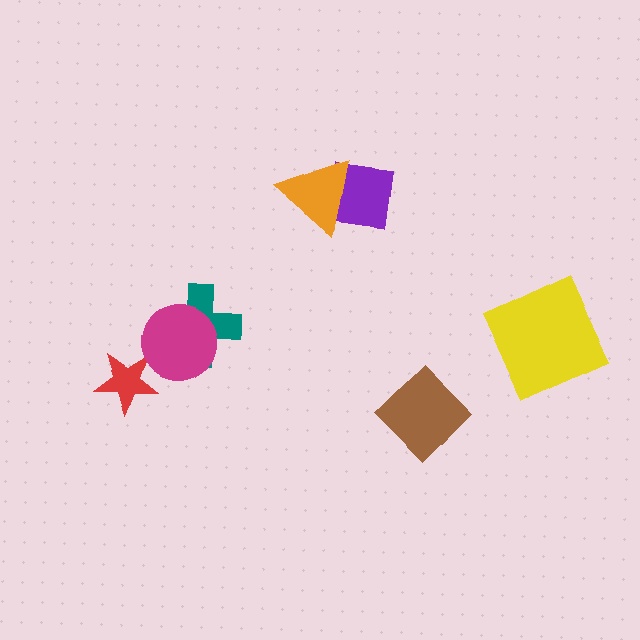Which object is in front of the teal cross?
The magenta circle is in front of the teal cross.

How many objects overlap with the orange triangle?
1 object overlaps with the orange triangle.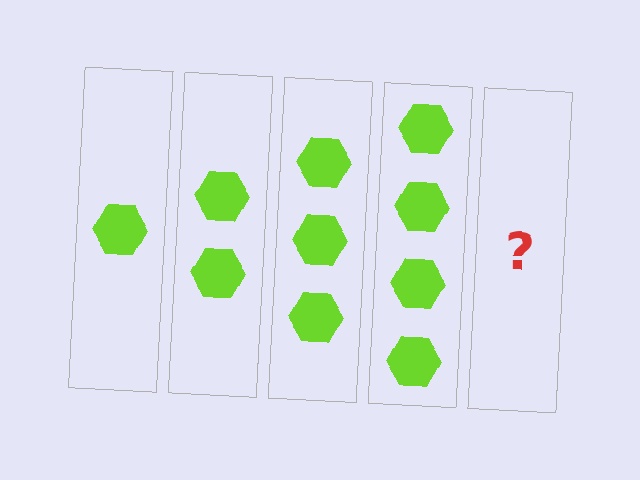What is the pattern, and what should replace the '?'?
The pattern is that each step adds one more hexagon. The '?' should be 5 hexagons.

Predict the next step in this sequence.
The next step is 5 hexagons.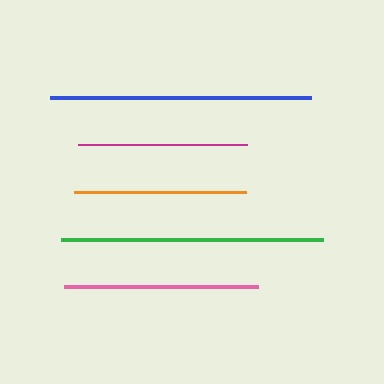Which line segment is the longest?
The green line is the longest at approximately 262 pixels.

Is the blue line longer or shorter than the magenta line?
The blue line is longer than the magenta line.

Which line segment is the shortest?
The magenta line is the shortest at approximately 169 pixels.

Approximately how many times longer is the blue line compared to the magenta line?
The blue line is approximately 1.5 times the length of the magenta line.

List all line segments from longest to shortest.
From longest to shortest: green, blue, pink, orange, magenta.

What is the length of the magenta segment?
The magenta segment is approximately 169 pixels long.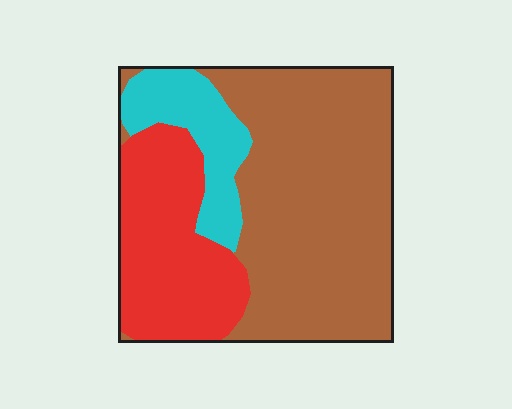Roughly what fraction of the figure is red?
Red covers 28% of the figure.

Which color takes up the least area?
Cyan, at roughly 15%.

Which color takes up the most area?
Brown, at roughly 60%.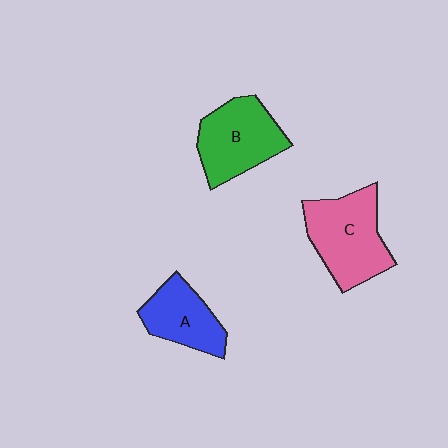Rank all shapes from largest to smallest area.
From largest to smallest: C (pink), B (green), A (blue).